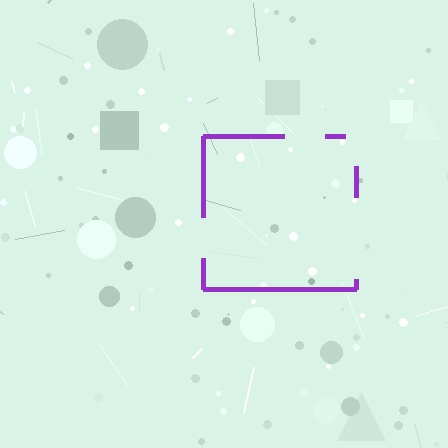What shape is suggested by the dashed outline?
The dashed outline suggests a square.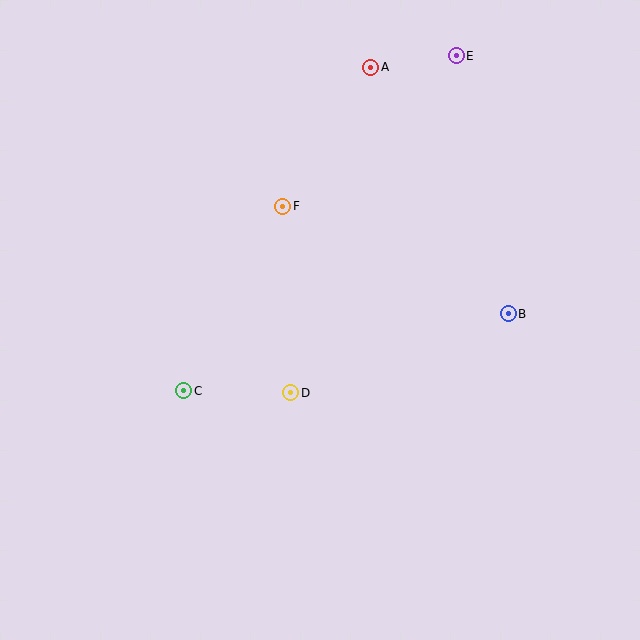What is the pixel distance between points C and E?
The distance between C and E is 432 pixels.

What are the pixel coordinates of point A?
Point A is at (371, 67).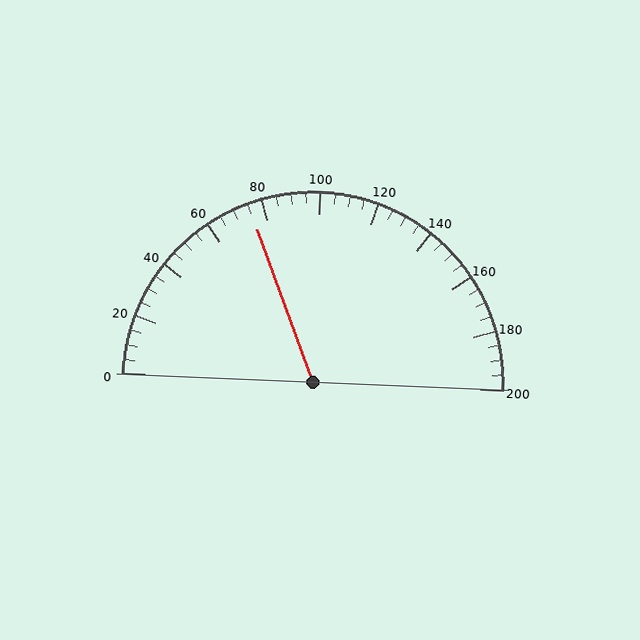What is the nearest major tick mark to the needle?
The nearest major tick mark is 80.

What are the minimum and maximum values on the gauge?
The gauge ranges from 0 to 200.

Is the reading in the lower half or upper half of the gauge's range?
The reading is in the lower half of the range (0 to 200).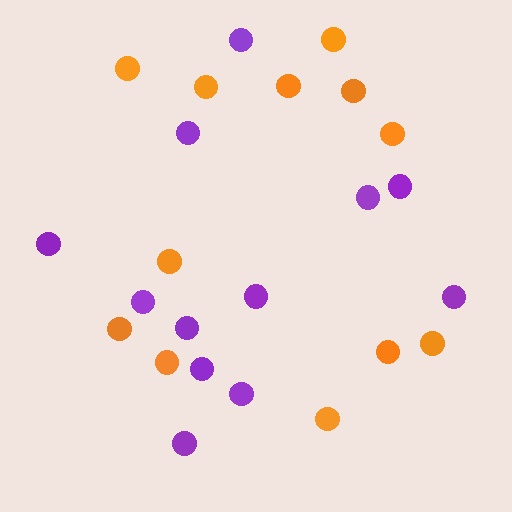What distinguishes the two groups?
There are 2 groups: one group of orange circles (12) and one group of purple circles (12).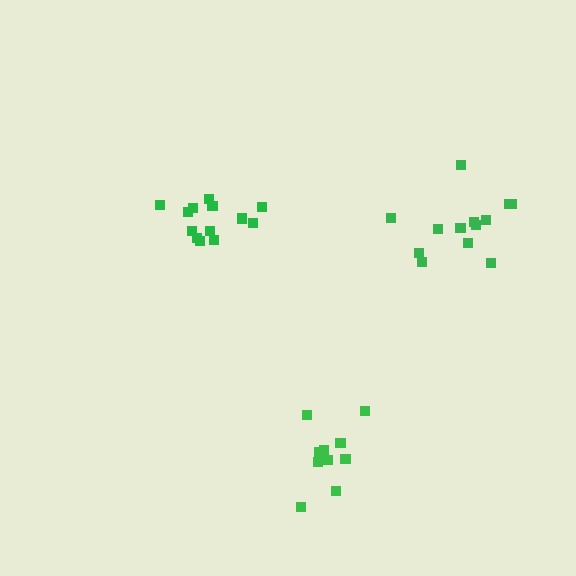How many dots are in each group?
Group 1: 13 dots, Group 2: 11 dots, Group 3: 14 dots (38 total).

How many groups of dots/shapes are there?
There are 3 groups.